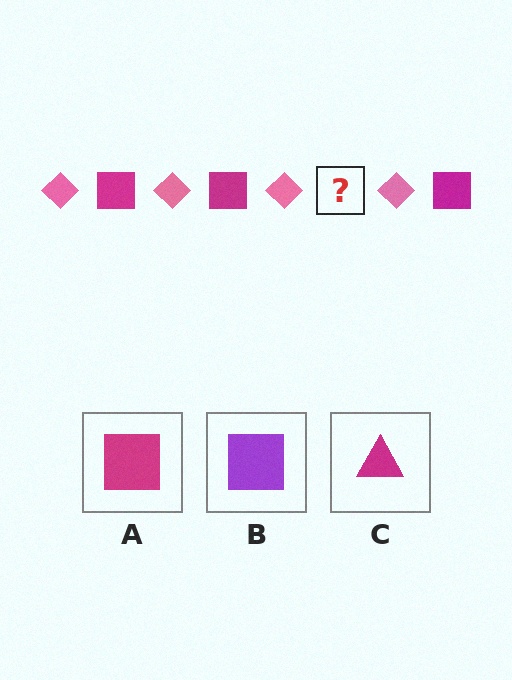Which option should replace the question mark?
Option A.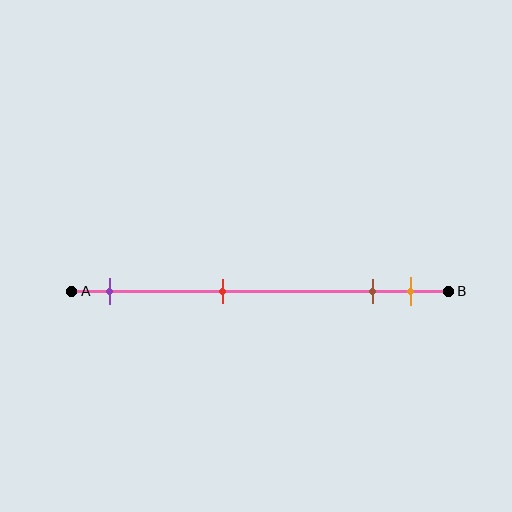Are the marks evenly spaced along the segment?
No, the marks are not evenly spaced.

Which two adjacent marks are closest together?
The brown and orange marks are the closest adjacent pair.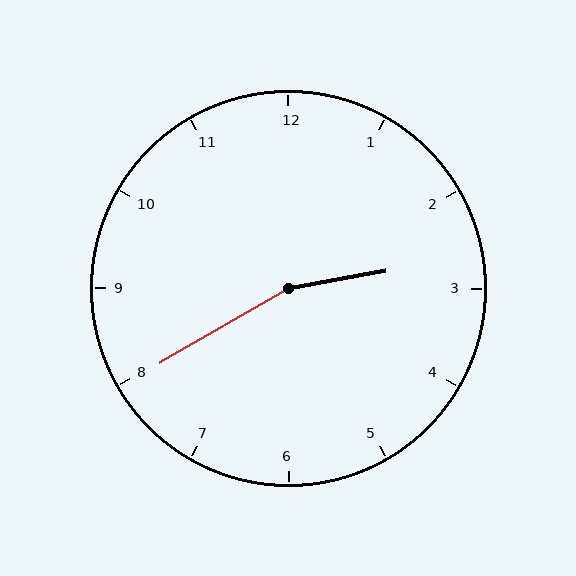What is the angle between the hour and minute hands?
Approximately 160 degrees.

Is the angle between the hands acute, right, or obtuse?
It is obtuse.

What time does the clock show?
2:40.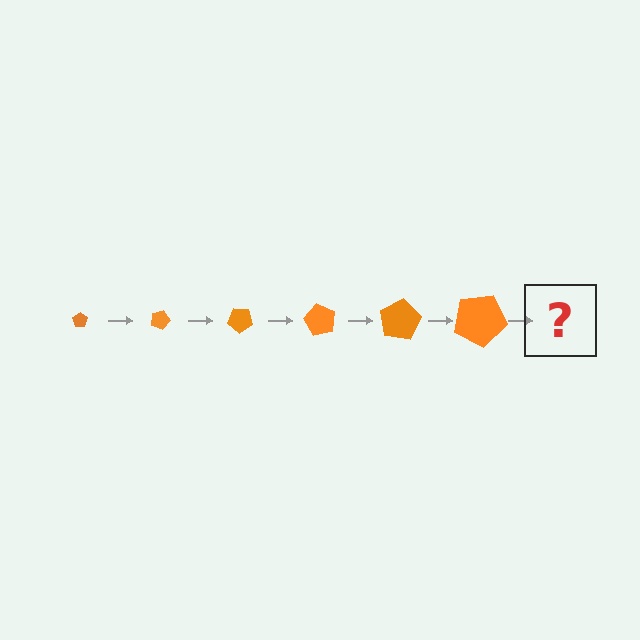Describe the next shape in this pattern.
It should be a pentagon, larger than the previous one and rotated 120 degrees from the start.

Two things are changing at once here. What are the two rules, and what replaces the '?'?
The two rules are that the pentagon grows larger each step and it rotates 20 degrees each step. The '?' should be a pentagon, larger than the previous one and rotated 120 degrees from the start.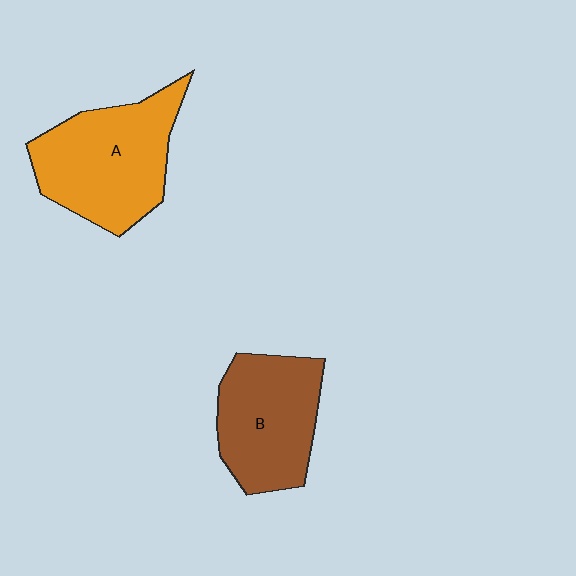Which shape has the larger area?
Shape A (orange).